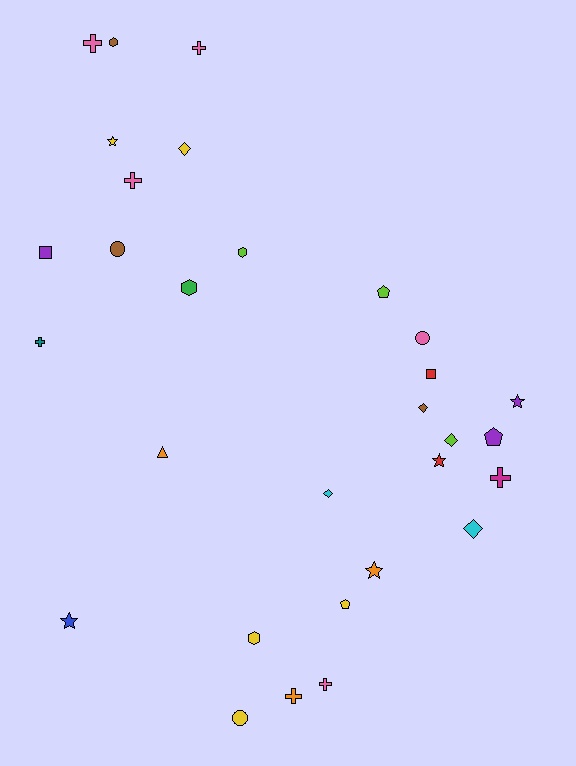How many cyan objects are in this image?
There are 2 cyan objects.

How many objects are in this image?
There are 30 objects.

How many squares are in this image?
There are 2 squares.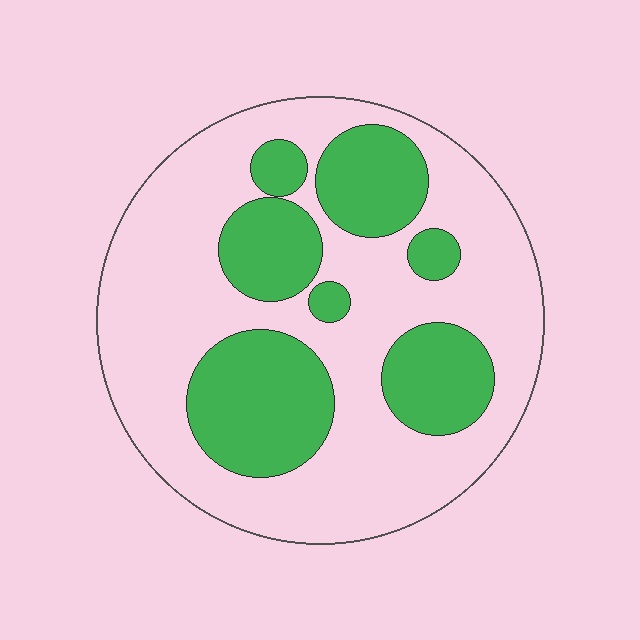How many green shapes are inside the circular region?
7.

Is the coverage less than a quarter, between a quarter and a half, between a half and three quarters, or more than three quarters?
Between a quarter and a half.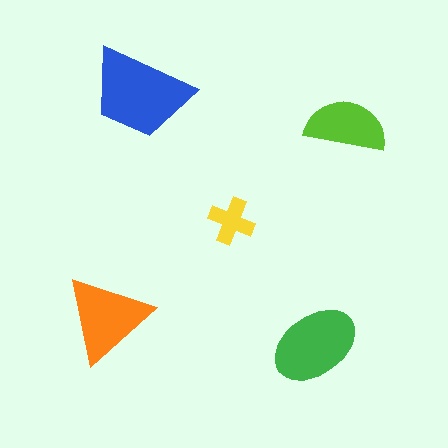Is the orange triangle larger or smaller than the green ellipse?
Smaller.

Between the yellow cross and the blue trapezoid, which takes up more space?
The blue trapezoid.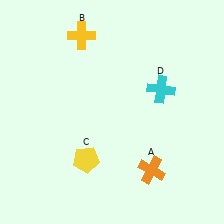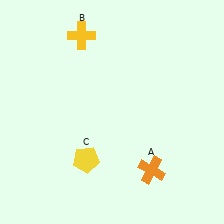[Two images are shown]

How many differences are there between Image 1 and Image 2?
There is 1 difference between the two images.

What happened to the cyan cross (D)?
The cyan cross (D) was removed in Image 2. It was in the top-right area of Image 1.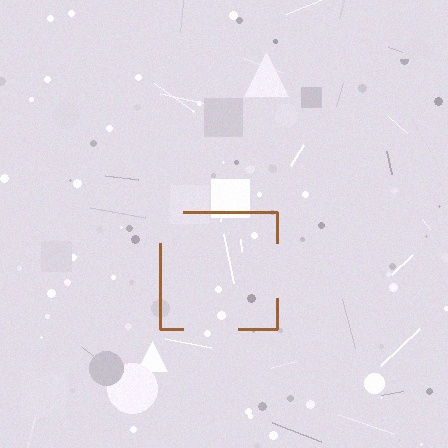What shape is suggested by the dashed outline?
The dashed outline suggests a square.